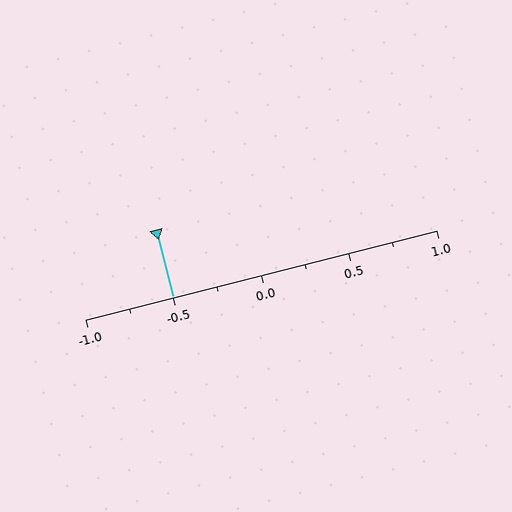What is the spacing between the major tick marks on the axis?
The major ticks are spaced 0.5 apart.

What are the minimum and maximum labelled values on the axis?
The axis runs from -1.0 to 1.0.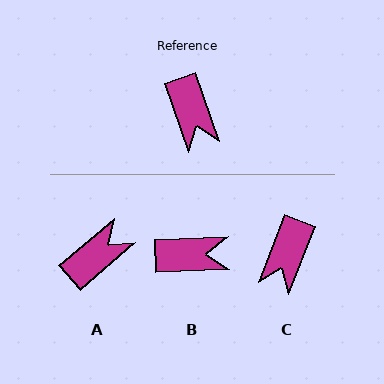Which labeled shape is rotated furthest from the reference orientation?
A, about 111 degrees away.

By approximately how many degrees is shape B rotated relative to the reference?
Approximately 72 degrees counter-clockwise.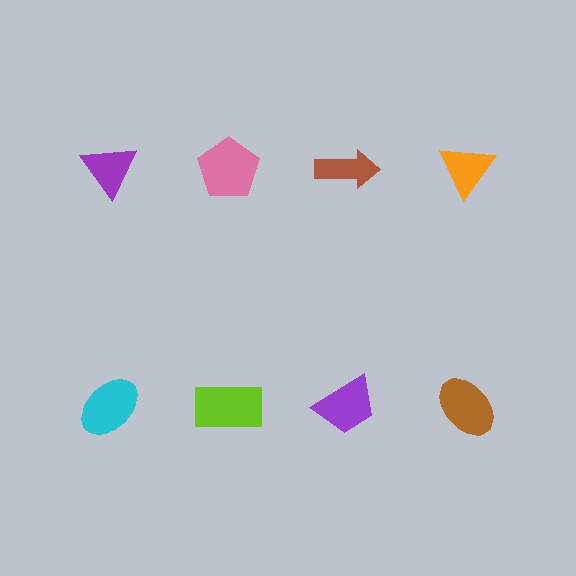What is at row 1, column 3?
A brown arrow.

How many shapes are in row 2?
4 shapes.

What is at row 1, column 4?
An orange triangle.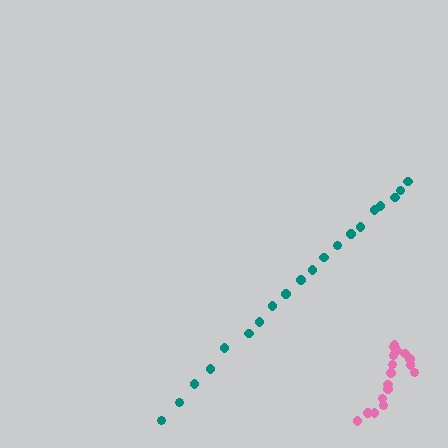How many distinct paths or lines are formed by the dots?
There are 2 distinct paths.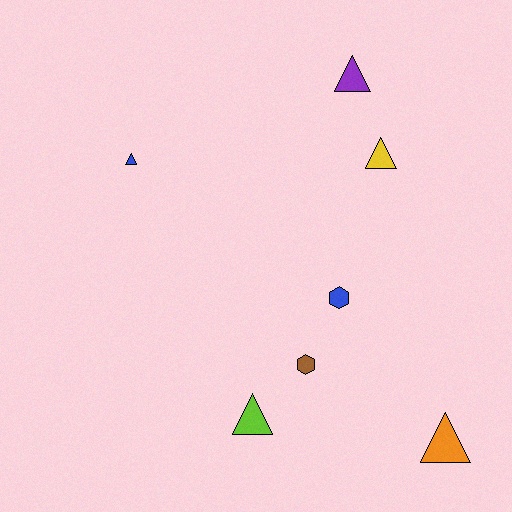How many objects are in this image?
There are 7 objects.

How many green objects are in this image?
There are no green objects.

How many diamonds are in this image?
There are no diamonds.